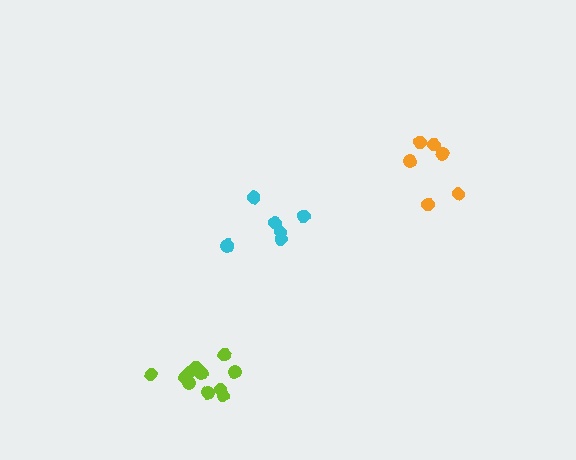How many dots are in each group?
Group 1: 7 dots, Group 2: 11 dots, Group 3: 6 dots (24 total).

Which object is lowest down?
The lime cluster is bottommost.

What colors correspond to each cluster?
The clusters are colored: cyan, lime, orange.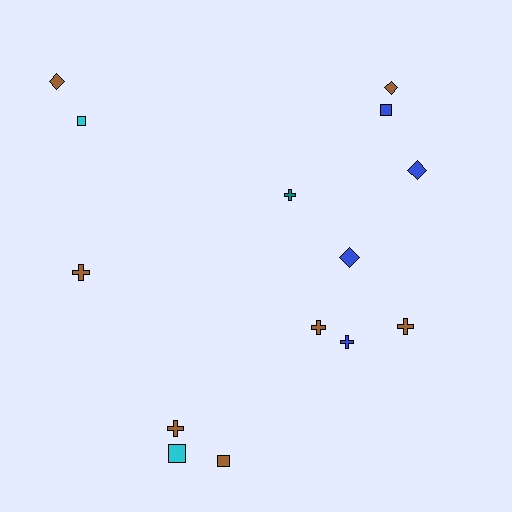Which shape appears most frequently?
Cross, with 6 objects.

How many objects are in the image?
There are 14 objects.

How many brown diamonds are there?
There are 2 brown diamonds.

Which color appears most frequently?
Brown, with 7 objects.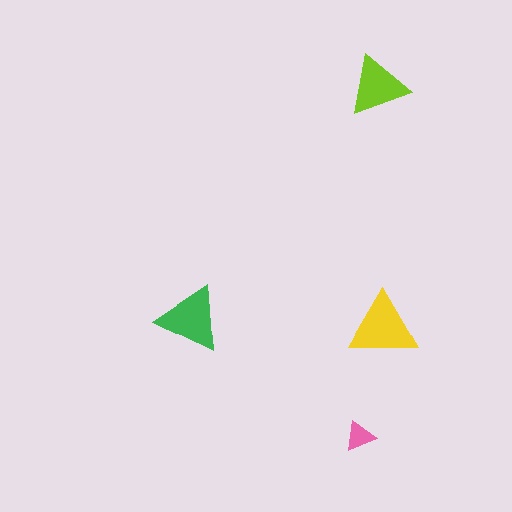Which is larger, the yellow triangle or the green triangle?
The yellow one.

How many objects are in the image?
There are 4 objects in the image.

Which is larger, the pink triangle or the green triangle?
The green one.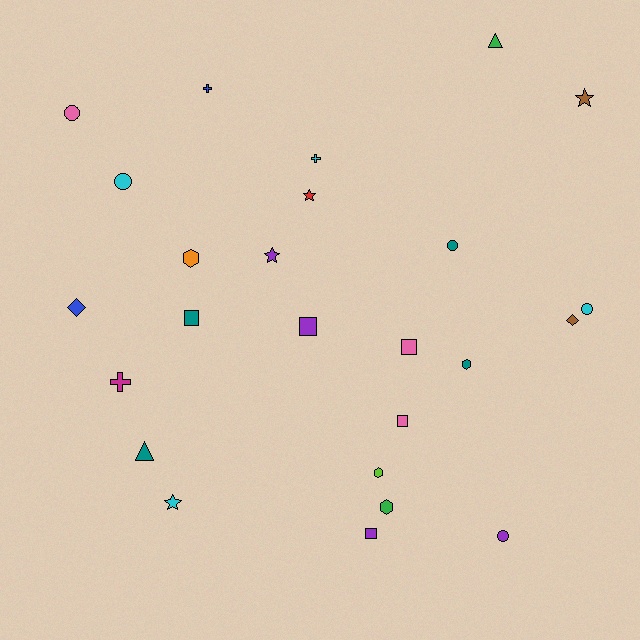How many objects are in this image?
There are 25 objects.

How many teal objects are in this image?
There are 4 teal objects.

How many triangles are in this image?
There are 2 triangles.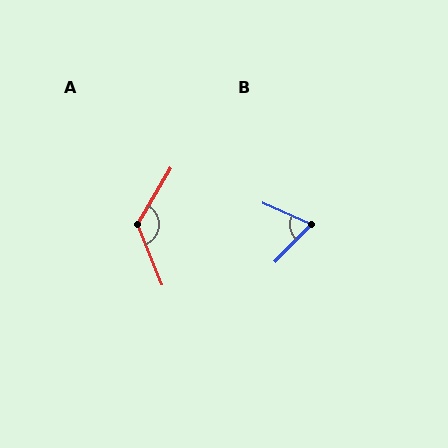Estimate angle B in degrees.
Approximately 70 degrees.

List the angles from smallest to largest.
B (70°), A (128°).